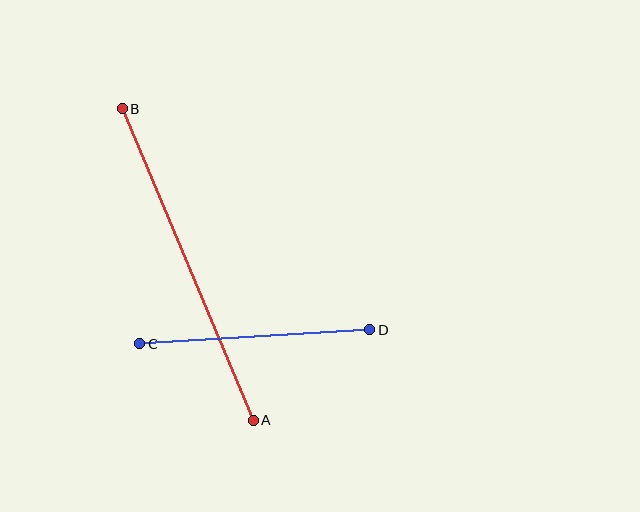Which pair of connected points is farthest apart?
Points A and B are farthest apart.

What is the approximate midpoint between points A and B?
The midpoint is at approximately (188, 265) pixels.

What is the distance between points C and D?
The distance is approximately 230 pixels.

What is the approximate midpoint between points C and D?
The midpoint is at approximately (255, 337) pixels.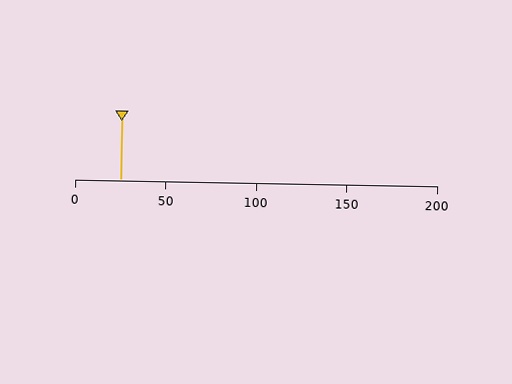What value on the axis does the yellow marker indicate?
The marker indicates approximately 25.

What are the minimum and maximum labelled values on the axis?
The axis runs from 0 to 200.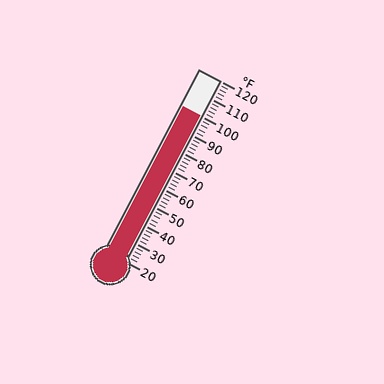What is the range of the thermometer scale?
The thermometer scale ranges from 20°F to 120°F.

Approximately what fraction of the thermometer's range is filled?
The thermometer is filled to approximately 80% of its range.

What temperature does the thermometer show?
The thermometer shows approximately 100°F.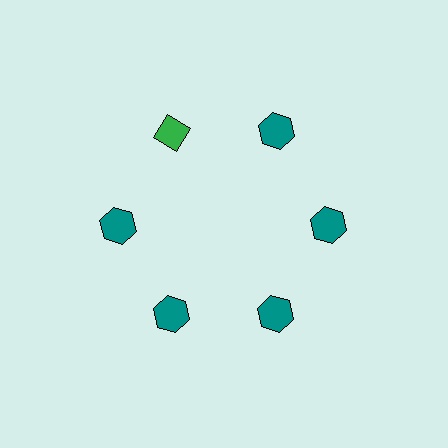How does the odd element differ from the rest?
It differs in both color (green instead of teal) and shape (diamond instead of hexagon).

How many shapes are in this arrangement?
There are 6 shapes arranged in a ring pattern.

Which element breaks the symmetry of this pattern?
The green diamond at roughly the 11 o'clock position breaks the symmetry. All other shapes are teal hexagons.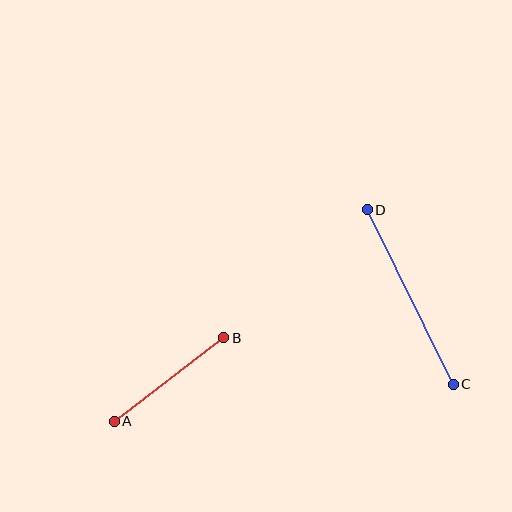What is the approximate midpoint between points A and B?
The midpoint is at approximately (169, 379) pixels.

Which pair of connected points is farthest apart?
Points C and D are farthest apart.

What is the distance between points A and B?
The distance is approximately 138 pixels.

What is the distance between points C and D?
The distance is approximately 194 pixels.